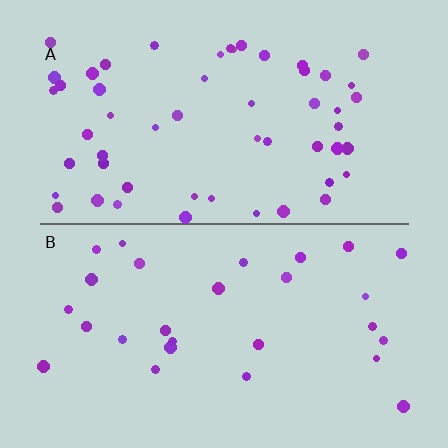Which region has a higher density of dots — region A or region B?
A (the top).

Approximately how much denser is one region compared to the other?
Approximately 2.0× — region A over region B.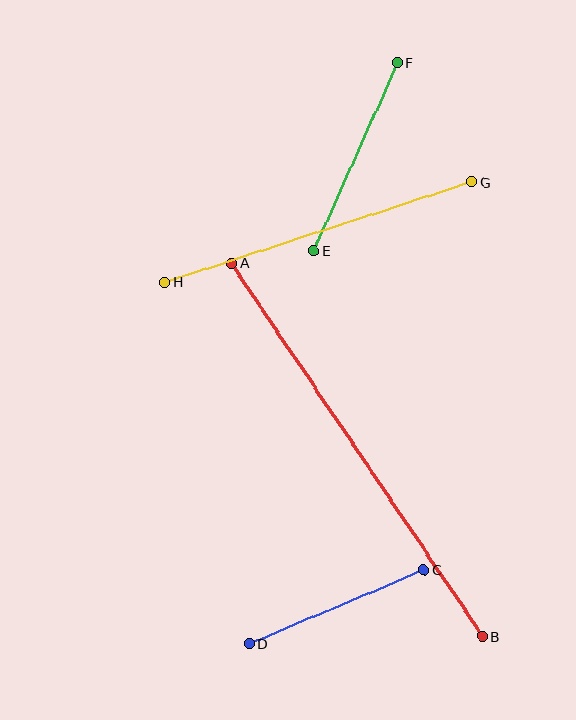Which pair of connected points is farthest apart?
Points A and B are farthest apart.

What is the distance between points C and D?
The distance is approximately 190 pixels.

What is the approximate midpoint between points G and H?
The midpoint is at approximately (318, 232) pixels.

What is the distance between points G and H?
The distance is approximately 323 pixels.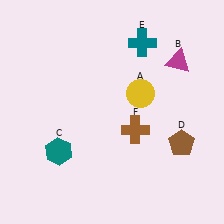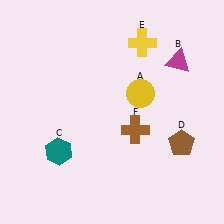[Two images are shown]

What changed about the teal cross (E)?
In Image 1, E is teal. In Image 2, it changed to yellow.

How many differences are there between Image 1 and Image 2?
There is 1 difference between the two images.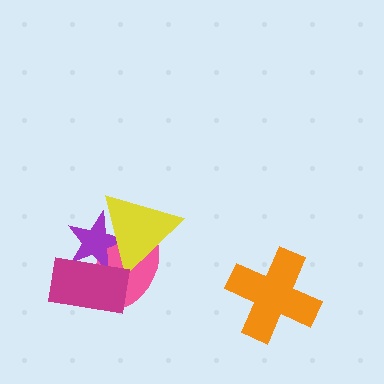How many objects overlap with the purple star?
3 objects overlap with the purple star.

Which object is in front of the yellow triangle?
The magenta rectangle is in front of the yellow triangle.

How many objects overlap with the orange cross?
0 objects overlap with the orange cross.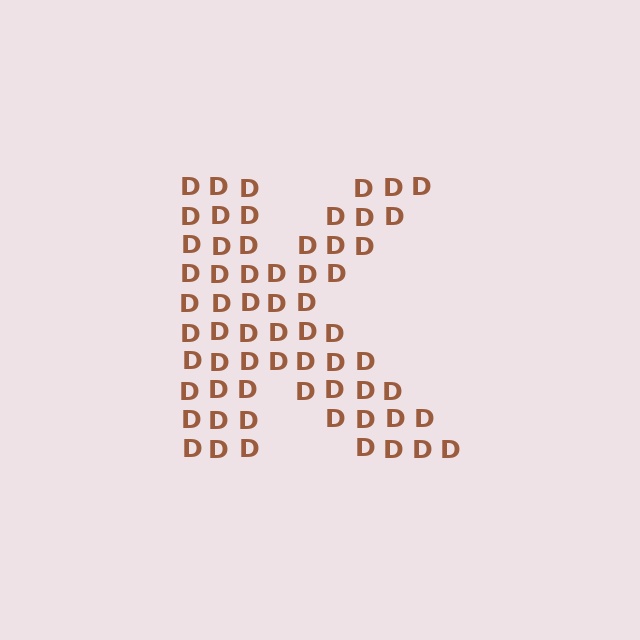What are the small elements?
The small elements are letter D's.